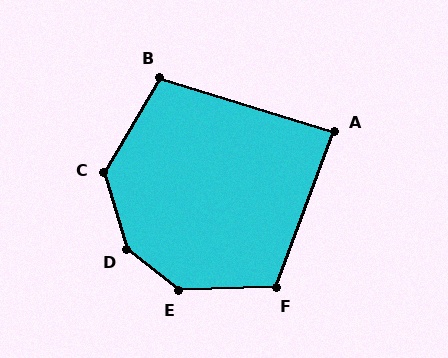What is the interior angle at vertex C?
Approximately 133 degrees (obtuse).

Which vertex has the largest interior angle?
D, at approximately 145 degrees.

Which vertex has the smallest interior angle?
A, at approximately 87 degrees.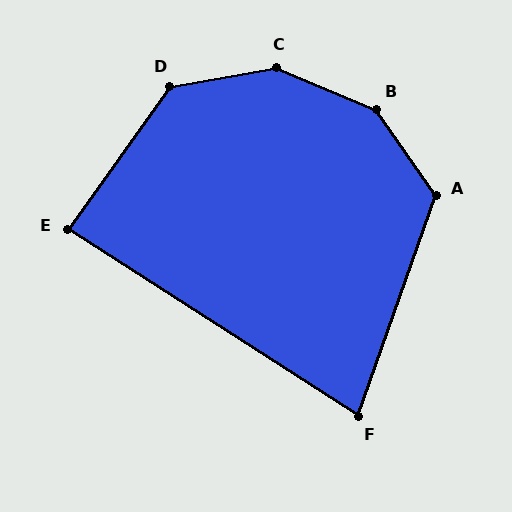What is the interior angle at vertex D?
Approximately 136 degrees (obtuse).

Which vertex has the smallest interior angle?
F, at approximately 77 degrees.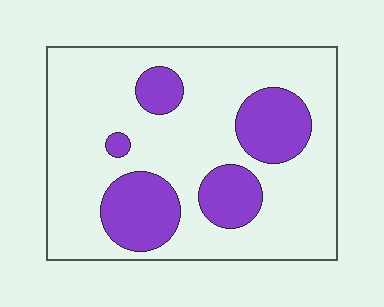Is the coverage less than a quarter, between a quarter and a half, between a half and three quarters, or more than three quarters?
Less than a quarter.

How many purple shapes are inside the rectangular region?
5.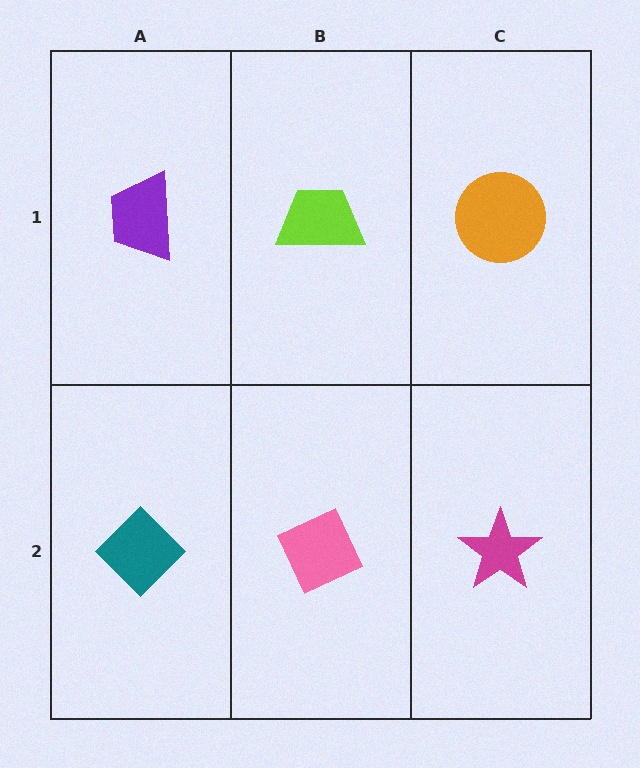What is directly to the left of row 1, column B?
A purple trapezoid.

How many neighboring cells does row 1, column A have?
2.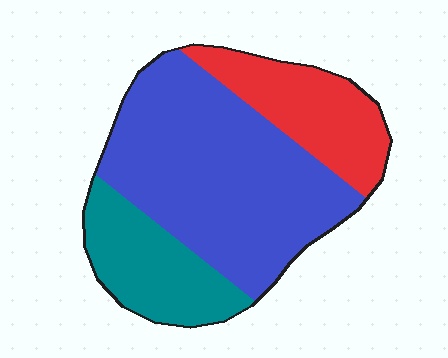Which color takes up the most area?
Blue, at roughly 55%.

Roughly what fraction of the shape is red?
Red covers roughly 20% of the shape.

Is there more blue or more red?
Blue.